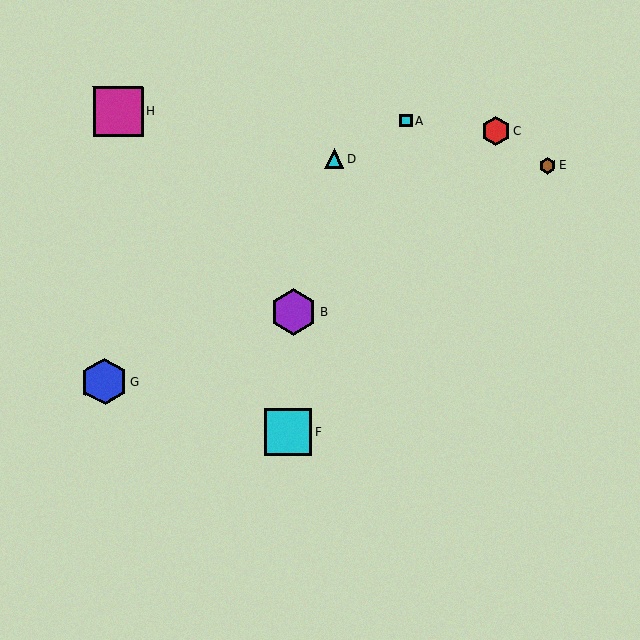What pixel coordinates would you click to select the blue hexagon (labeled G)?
Click at (104, 382) to select the blue hexagon G.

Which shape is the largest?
The magenta square (labeled H) is the largest.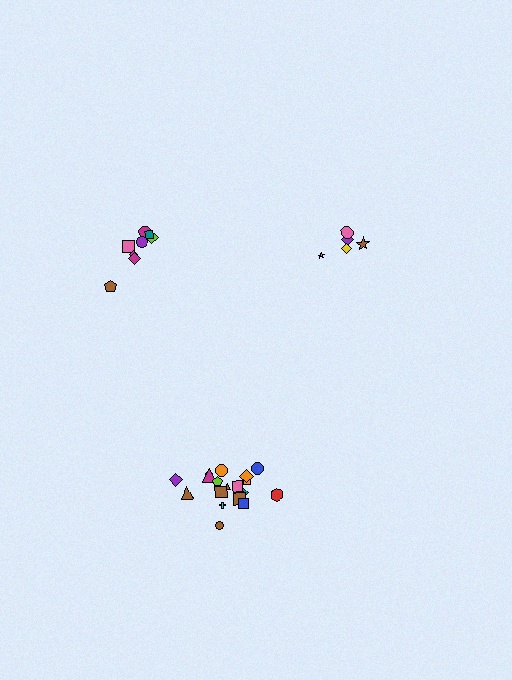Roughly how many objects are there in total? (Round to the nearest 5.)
Roughly 30 objects in total.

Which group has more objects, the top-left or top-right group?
The top-left group.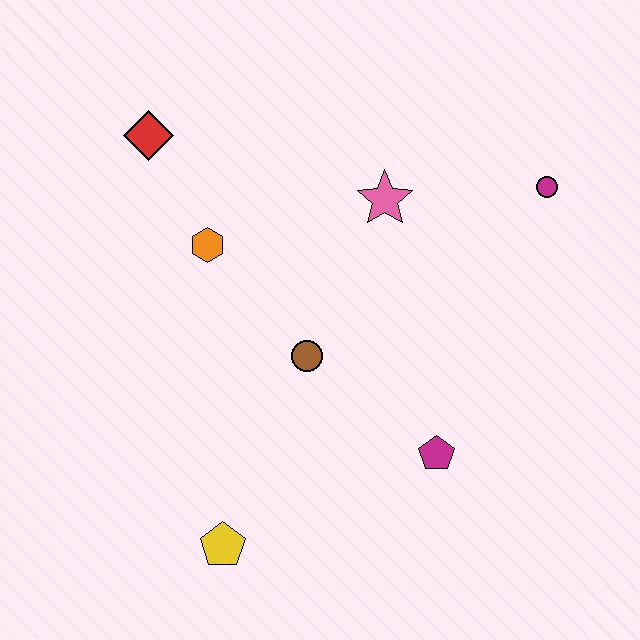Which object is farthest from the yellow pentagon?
The magenta circle is farthest from the yellow pentagon.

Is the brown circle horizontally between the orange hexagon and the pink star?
Yes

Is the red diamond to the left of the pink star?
Yes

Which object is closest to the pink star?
The magenta circle is closest to the pink star.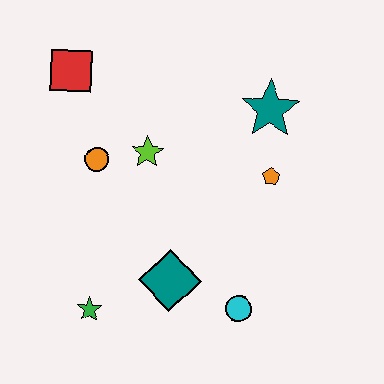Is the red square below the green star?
No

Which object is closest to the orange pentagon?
The teal star is closest to the orange pentagon.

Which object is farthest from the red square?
The cyan circle is farthest from the red square.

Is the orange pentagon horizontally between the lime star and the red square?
No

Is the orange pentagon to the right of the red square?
Yes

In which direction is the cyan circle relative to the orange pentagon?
The cyan circle is below the orange pentagon.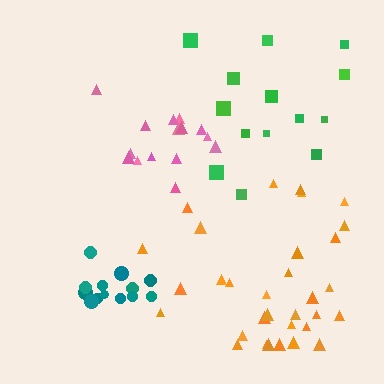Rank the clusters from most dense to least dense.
pink, teal, orange, green.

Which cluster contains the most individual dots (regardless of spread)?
Orange (32).